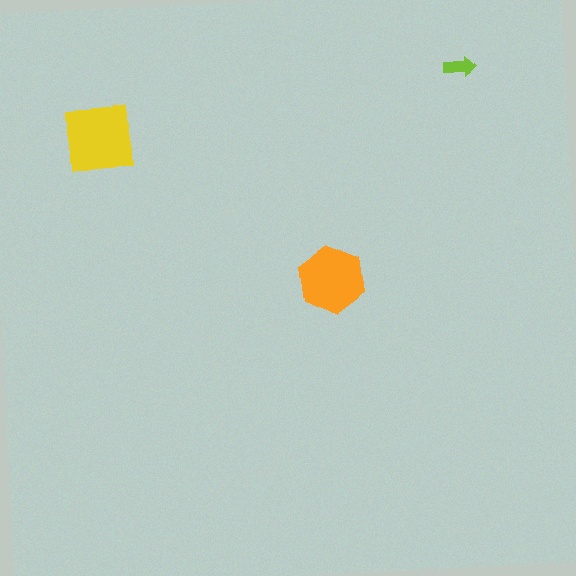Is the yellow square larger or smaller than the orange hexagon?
Larger.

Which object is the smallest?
The lime arrow.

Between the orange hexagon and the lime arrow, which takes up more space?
The orange hexagon.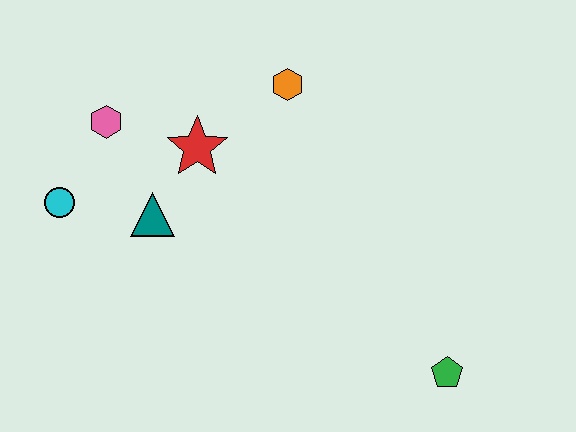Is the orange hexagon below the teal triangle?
No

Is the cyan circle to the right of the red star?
No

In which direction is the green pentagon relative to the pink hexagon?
The green pentagon is to the right of the pink hexagon.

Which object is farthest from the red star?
The green pentagon is farthest from the red star.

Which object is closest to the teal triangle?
The red star is closest to the teal triangle.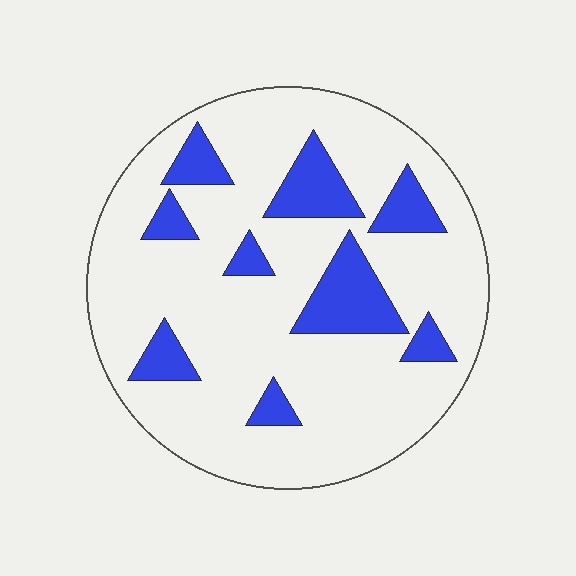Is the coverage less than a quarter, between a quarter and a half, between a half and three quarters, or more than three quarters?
Less than a quarter.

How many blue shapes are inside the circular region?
9.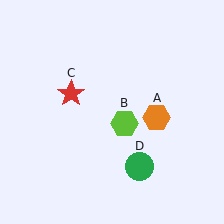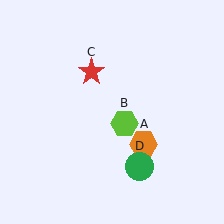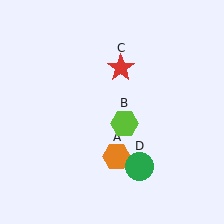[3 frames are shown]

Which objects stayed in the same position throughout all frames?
Lime hexagon (object B) and green circle (object D) remained stationary.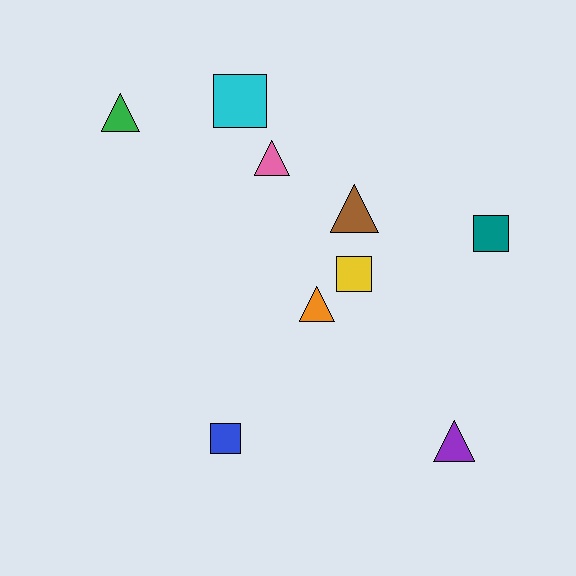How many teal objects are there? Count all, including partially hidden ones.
There is 1 teal object.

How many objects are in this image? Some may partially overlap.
There are 9 objects.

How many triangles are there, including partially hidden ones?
There are 5 triangles.